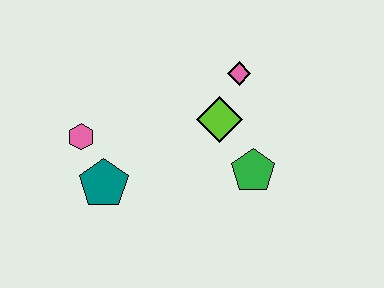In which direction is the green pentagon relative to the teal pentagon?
The green pentagon is to the right of the teal pentagon.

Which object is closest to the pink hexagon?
The teal pentagon is closest to the pink hexagon.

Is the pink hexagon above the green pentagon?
Yes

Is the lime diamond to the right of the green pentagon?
No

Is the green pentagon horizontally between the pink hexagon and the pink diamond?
No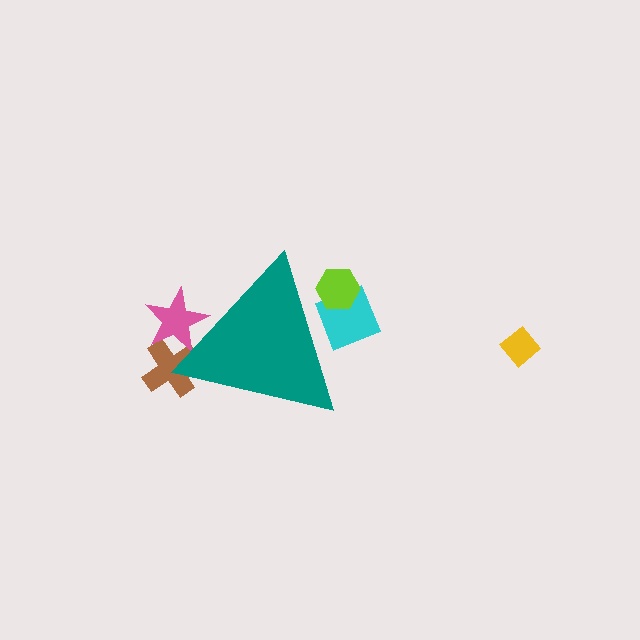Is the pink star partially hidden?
Yes, the pink star is partially hidden behind the teal triangle.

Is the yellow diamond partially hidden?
No, the yellow diamond is fully visible.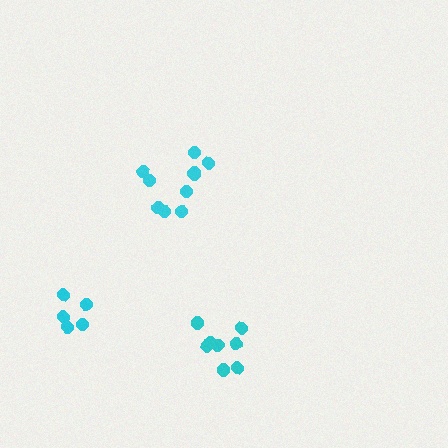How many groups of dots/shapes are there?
There are 3 groups.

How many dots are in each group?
Group 1: 10 dots, Group 2: 5 dots, Group 3: 8 dots (23 total).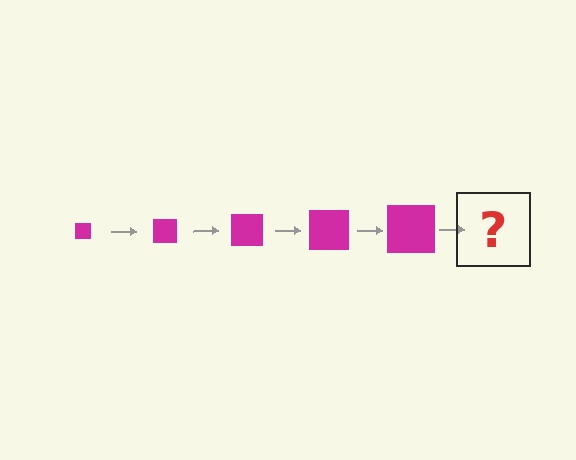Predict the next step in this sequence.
The next step is a magenta square, larger than the previous one.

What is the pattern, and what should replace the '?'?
The pattern is that the square gets progressively larger each step. The '?' should be a magenta square, larger than the previous one.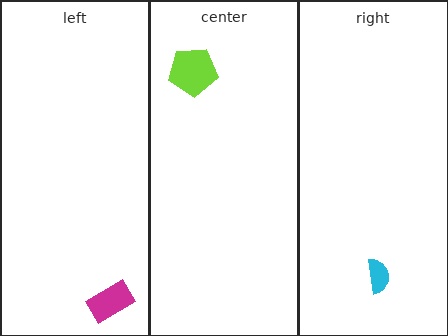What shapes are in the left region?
The magenta rectangle.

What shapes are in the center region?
The lime pentagon.